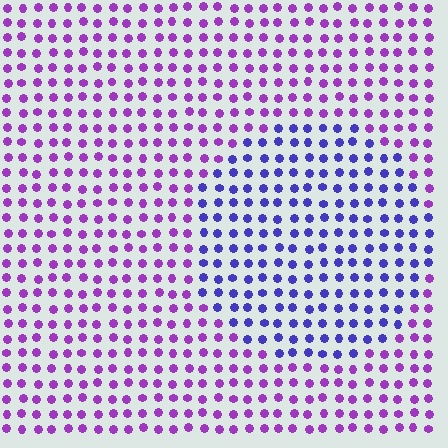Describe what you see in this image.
The image is filled with small purple elements in a uniform arrangement. A circle-shaped region is visible where the elements are tinted to a slightly different hue, forming a subtle color boundary.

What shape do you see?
I see a circle.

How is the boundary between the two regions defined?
The boundary is defined purely by a slight shift in hue (about 40 degrees). Spacing, size, and orientation are identical on both sides.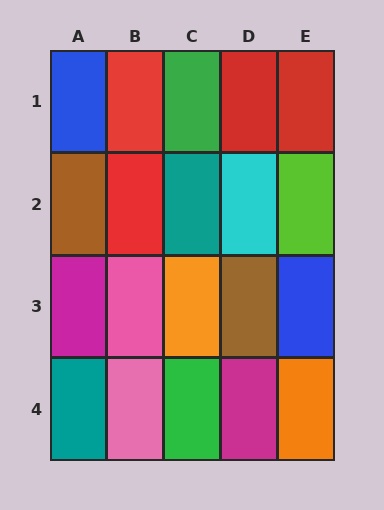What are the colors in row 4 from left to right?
Teal, pink, green, magenta, orange.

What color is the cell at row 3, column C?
Orange.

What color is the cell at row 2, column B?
Red.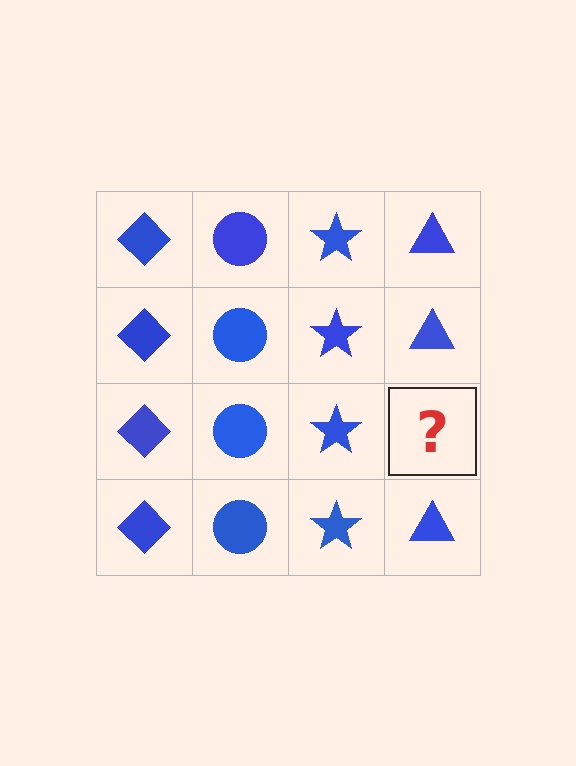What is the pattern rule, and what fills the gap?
The rule is that each column has a consistent shape. The gap should be filled with a blue triangle.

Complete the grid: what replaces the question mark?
The question mark should be replaced with a blue triangle.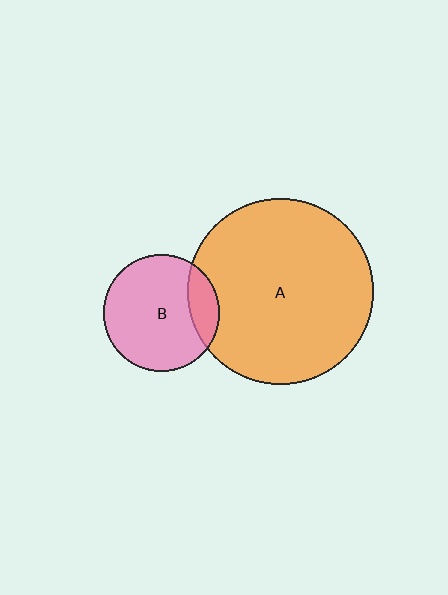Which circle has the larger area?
Circle A (orange).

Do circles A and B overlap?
Yes.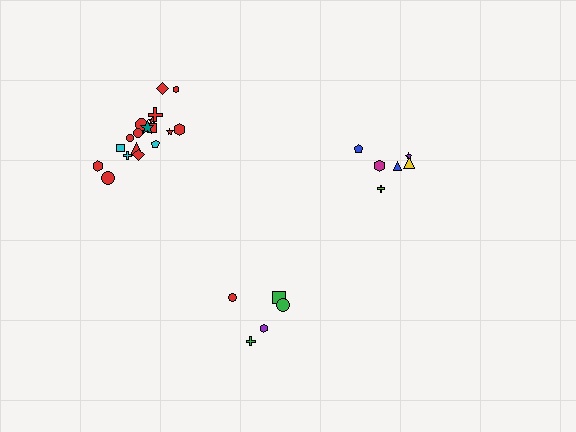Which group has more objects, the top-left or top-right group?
The top-left group.